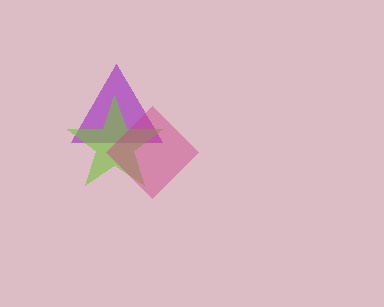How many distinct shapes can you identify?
There are 3 distinct shapes: a purple triangle, a lime star, a magenta diamond.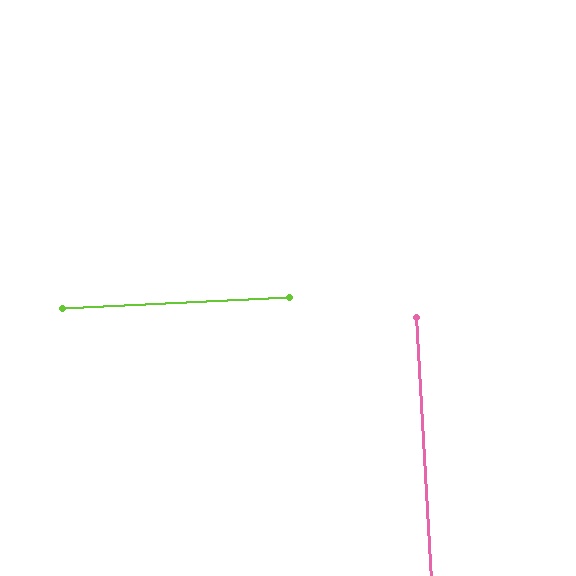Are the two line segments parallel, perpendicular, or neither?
Perpendicular — they meet at approximately 89°.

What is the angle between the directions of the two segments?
Approximately 89 degrees.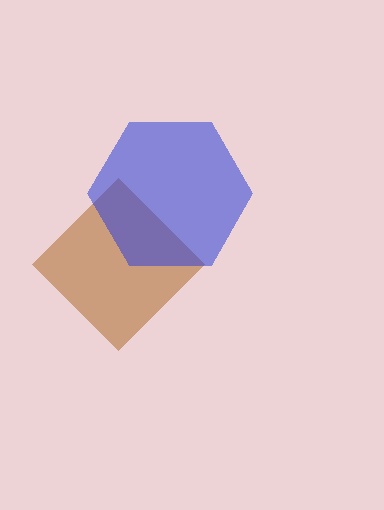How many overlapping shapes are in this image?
There are 2 overlapping shapes in the image.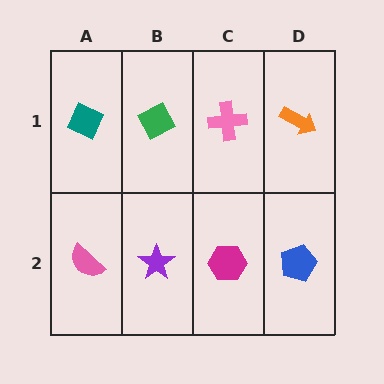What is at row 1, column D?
An orange arrow.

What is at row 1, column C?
A pink cross.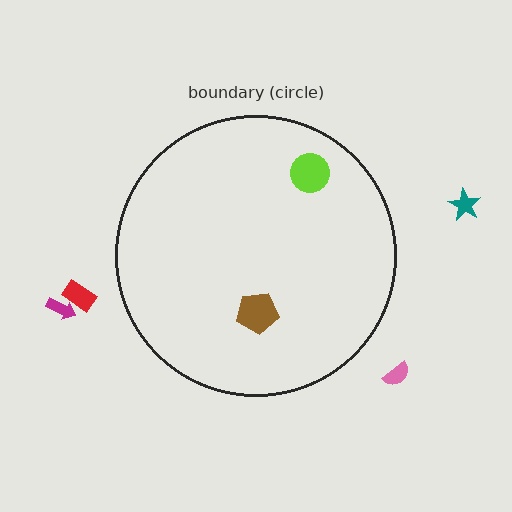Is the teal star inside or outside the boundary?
Outside.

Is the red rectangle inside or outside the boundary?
Outside.